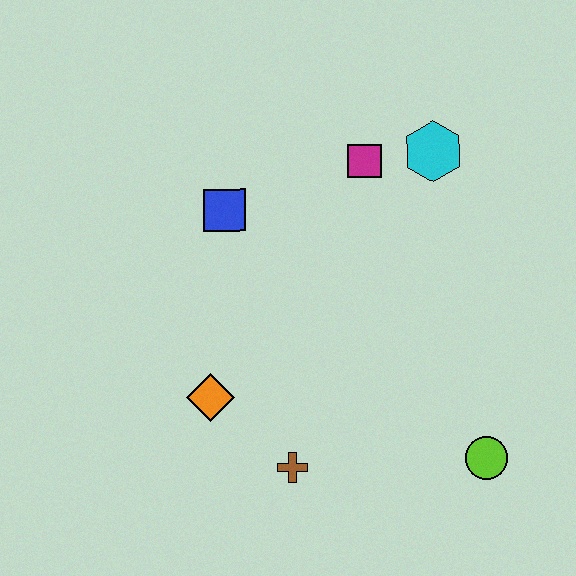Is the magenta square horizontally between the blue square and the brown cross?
No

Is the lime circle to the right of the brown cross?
Yes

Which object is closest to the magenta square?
The cyan hexagon is closest to the magenta square.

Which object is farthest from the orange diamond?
The cyan hexagon is farthest from the orange diamond.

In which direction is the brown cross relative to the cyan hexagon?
The brown cross is below the cyan hexagon.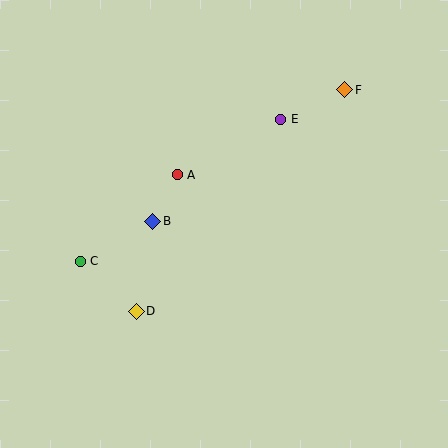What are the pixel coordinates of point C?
Point C is at (80, 261).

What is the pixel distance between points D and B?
The distance between D and B is 92 pixels.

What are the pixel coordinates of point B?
Point B is at (153, 221).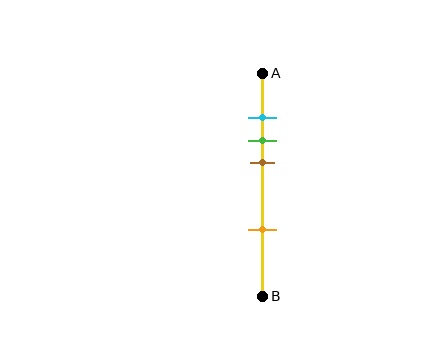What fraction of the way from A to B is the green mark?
The green mark is approximately 30% (0.3) of the way from A to B.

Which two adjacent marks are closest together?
The cyan and green marks are the closest adjacent pair.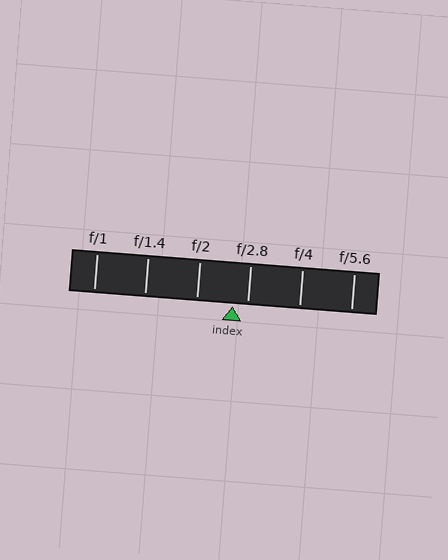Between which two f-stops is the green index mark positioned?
The index mark is between f/2 and f/2.8.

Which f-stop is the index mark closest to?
The index mark is closest to f/2.8.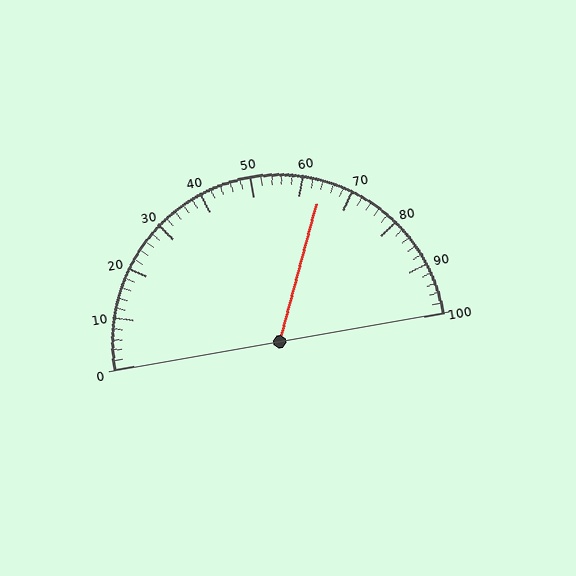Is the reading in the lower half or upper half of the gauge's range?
The reading is in the upper half of the range (0 to 100).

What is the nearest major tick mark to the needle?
The nearest major tick mark is 60.